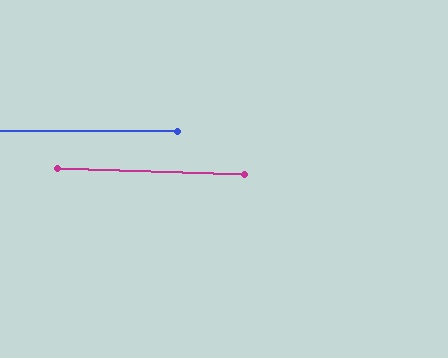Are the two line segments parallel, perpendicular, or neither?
Parallel — their directions differ by only 1.3°.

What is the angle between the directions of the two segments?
Approximately 1 degree.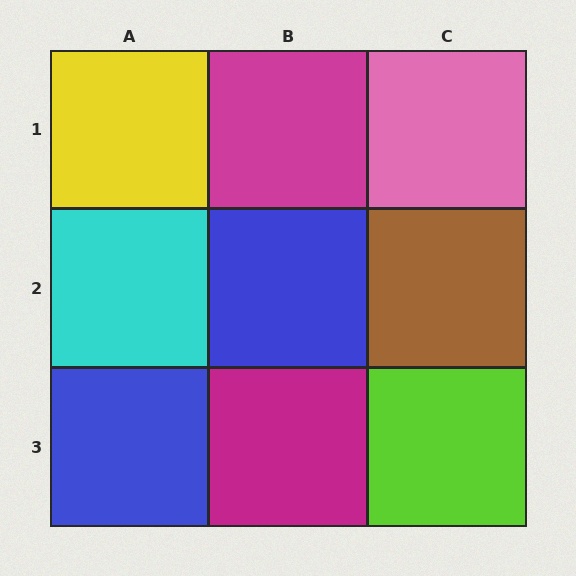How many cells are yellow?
1 cell is yellow.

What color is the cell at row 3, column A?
Blue.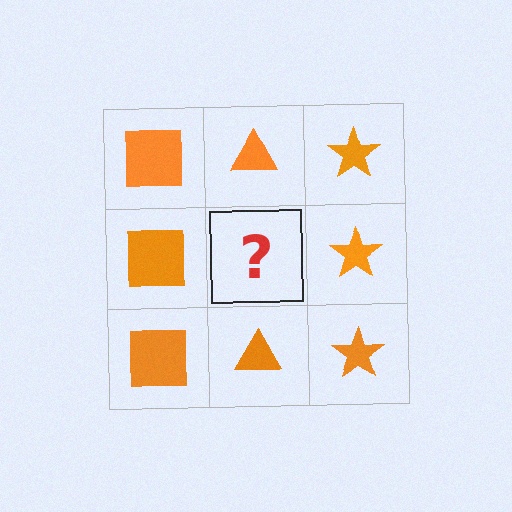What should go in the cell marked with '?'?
The missing cell should contain an orange triangle.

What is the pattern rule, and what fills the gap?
The rule is that each column has a consistent shape. The gap should be filled with an orange triangle.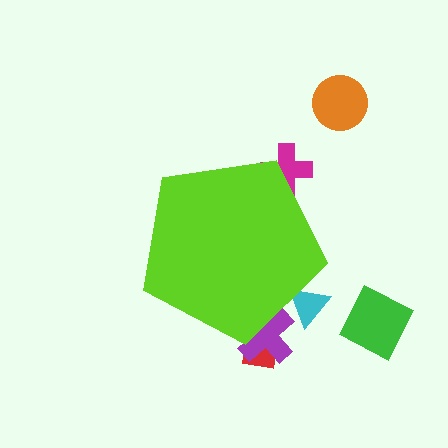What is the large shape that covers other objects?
A lime pentagon.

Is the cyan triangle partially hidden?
Yes, the cyan triangle is partially hidden behind the lime pentagon.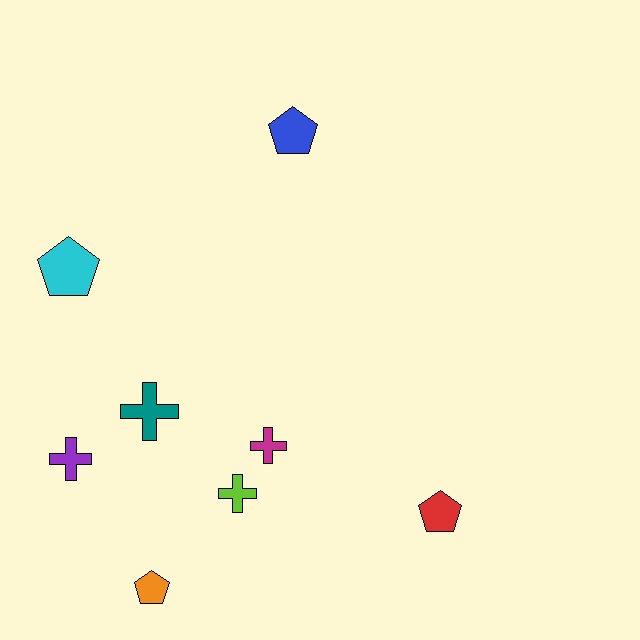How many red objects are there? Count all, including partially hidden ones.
There is 1 red object.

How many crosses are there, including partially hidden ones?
There are 4 crosses.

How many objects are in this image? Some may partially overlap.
There are 8 objects.